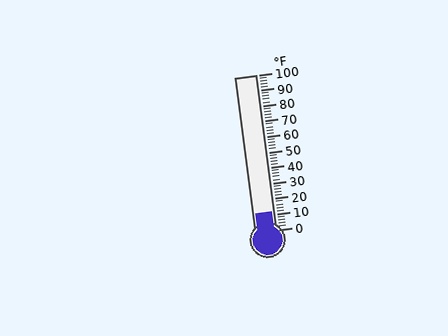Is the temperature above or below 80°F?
The temperature is below 80°F.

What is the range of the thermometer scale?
The thermometer scale ranges from 0°F to 100°F.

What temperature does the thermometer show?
The thermometer shows approximately 12°F.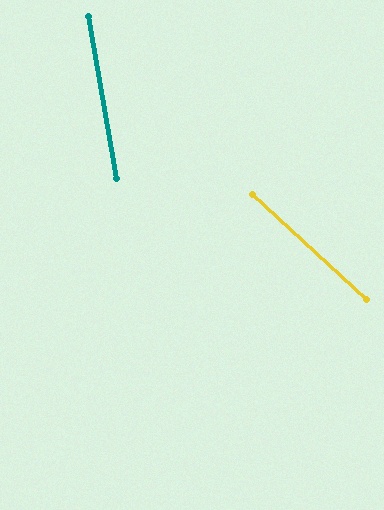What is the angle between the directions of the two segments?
Approximately 37 degrees.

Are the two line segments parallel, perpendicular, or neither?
Neither parallel nor perpendicular — they differ by about 37°.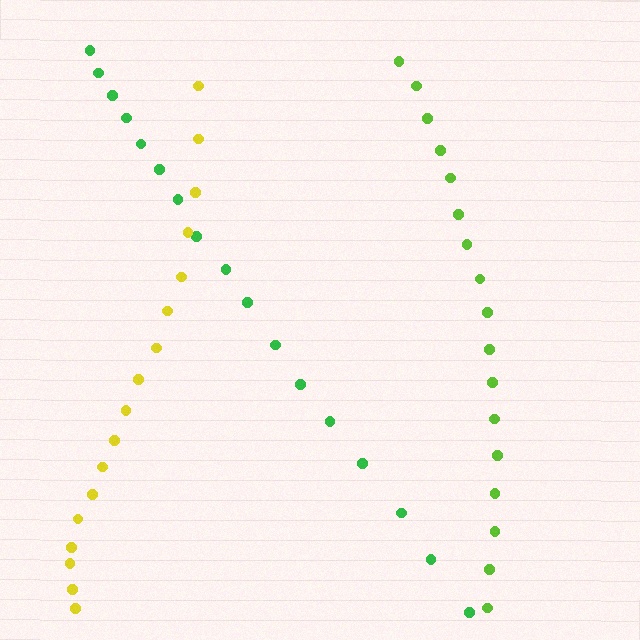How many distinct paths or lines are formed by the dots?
There are 3 distinct paths.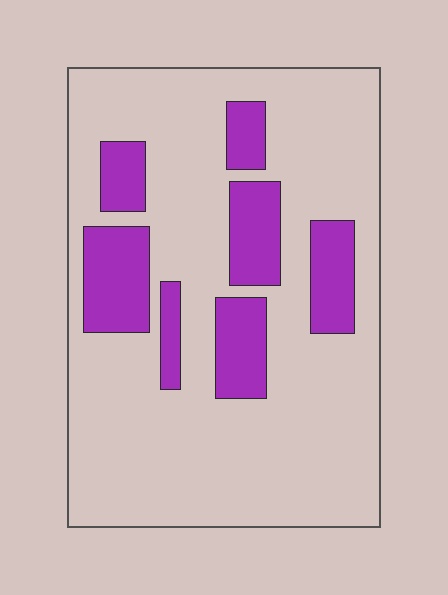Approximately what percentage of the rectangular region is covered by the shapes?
Approximately 20%.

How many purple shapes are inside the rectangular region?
7.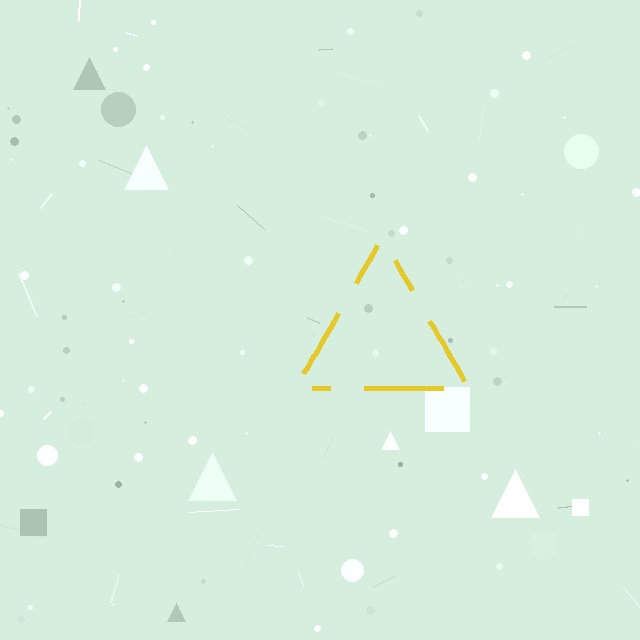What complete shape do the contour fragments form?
The contour fragments form a triangle.